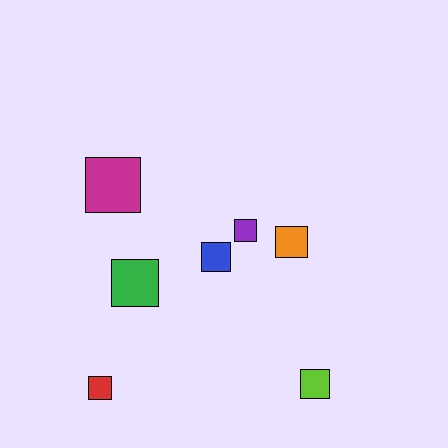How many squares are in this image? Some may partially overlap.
There are 7 squares.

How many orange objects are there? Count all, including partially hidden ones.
There is 1 orange object.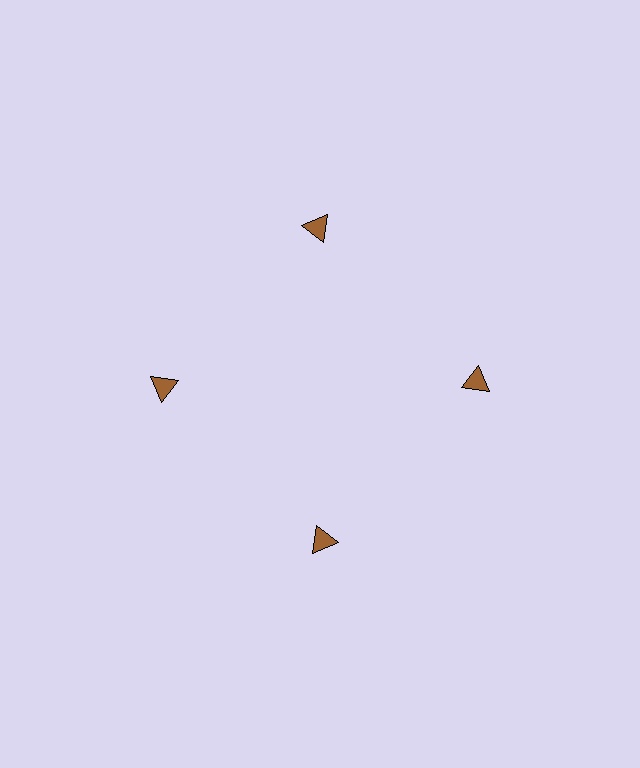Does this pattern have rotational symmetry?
Yes, this pattern has 4-fold rotational symmetry. It looks the same after rotating 90 degrees around the center.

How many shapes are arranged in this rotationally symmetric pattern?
There are 4 shapes, arranged in 4 groups of 1.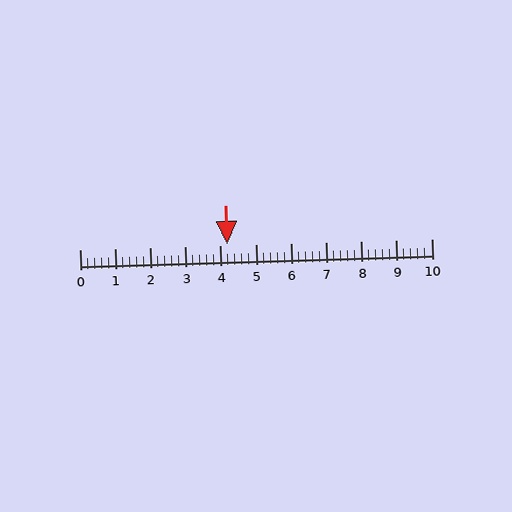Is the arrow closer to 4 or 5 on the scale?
The arrow is closer to 4.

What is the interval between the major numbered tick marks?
The major tick marks are spaced 1 units apart.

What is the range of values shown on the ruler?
The ruler shows values from 0 to 10.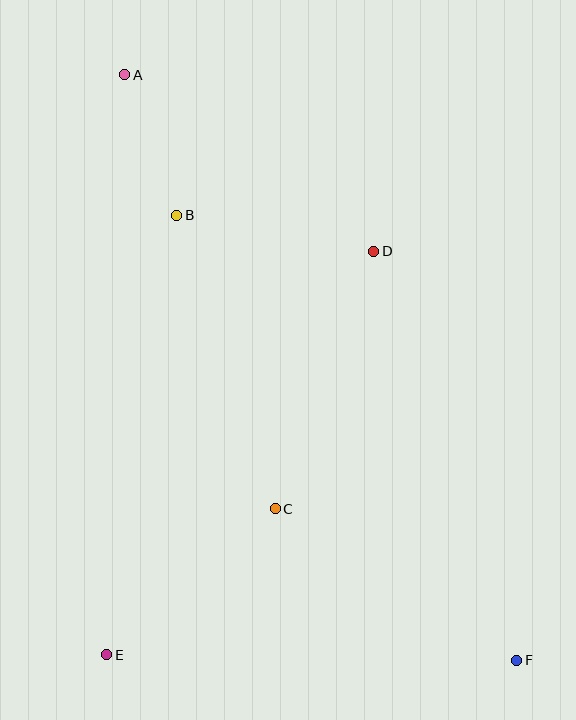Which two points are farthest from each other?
Points A and F are farthest from each other.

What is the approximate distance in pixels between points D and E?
The distance between D and E is approximately 484 pixels.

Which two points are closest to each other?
Points A and B are closest to each other.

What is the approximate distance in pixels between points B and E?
The distance between B and E is approximately 445 pixels.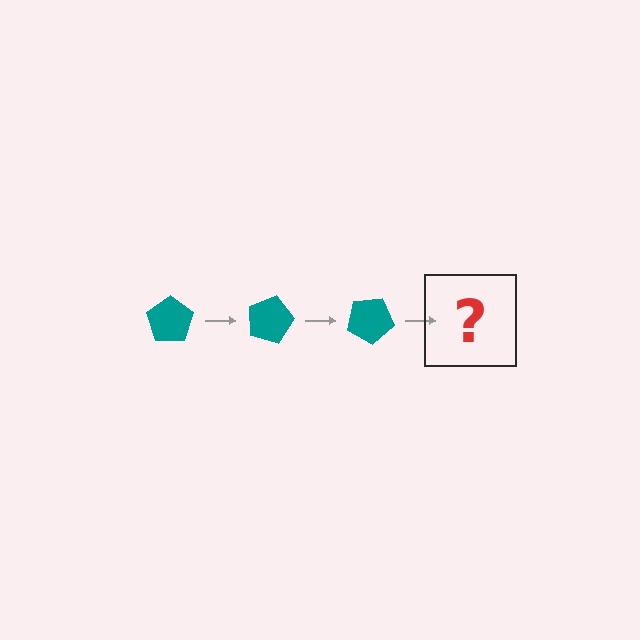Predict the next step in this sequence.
The next step is a teal pentagon rotated 45 degrees.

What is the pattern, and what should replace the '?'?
The pattern is that the pentagon rotates 15 degrees each step. The '?' should be a teal pentagon rotated 45 degrees.